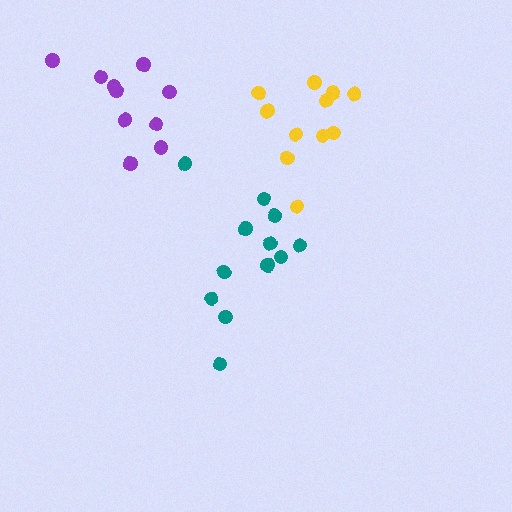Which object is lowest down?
The teal cluster is bottommost.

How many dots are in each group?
Group 1: 11 dots, Group 2: 10 dots, Group 3: 12 dots (33 total).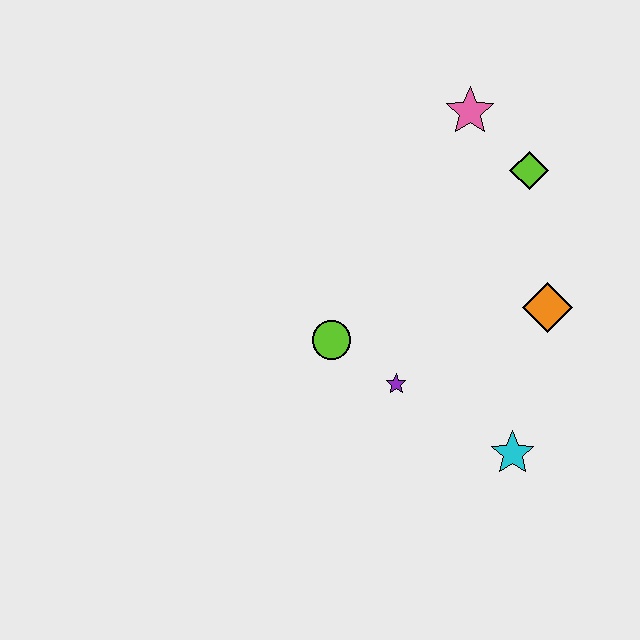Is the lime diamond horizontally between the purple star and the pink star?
No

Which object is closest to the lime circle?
The purple star is closest to the lime circle.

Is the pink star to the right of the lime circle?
Yes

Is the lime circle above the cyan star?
Yes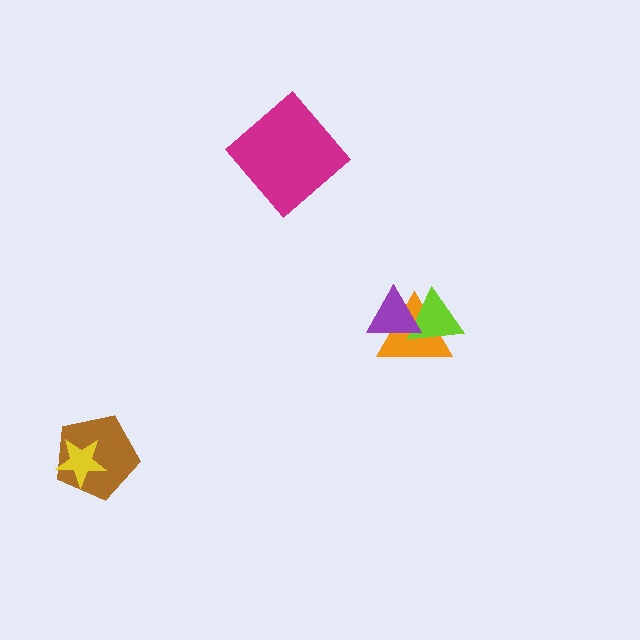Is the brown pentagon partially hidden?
Yes, it is partially covered by another shape.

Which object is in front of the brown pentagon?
The yellow star is in front of the brown pentagon.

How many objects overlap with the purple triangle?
2 objects overlap with the purple triangle.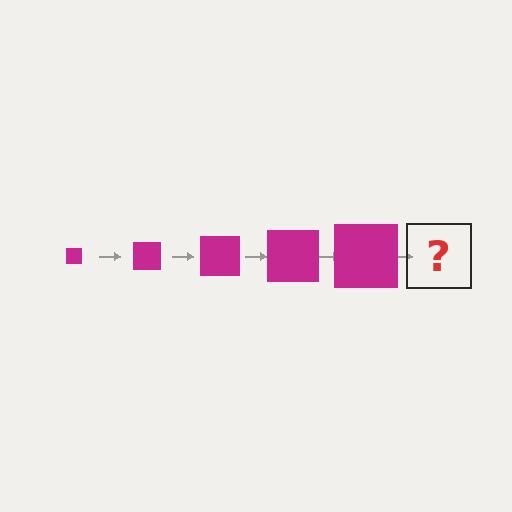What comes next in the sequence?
The next element should be a magenta square, larger than the previous one.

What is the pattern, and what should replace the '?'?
The pattern is that the square gets progressively larger each step. The '?' should be a magenta square, larger than the previous one.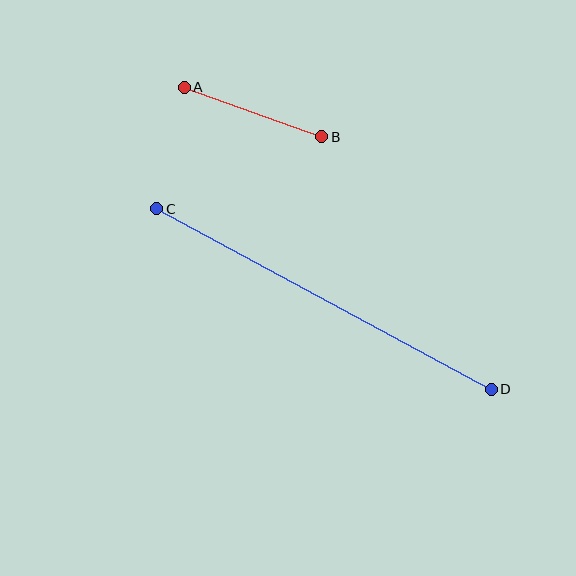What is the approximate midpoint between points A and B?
The midpoint is at approximately (253, 112) pixels.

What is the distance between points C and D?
The distance is approximately 380 pixels.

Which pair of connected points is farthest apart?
Points C and D are farthest apart.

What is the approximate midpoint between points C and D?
The midpoint is at approximately (324, 299) pixels.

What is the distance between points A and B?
The distance is approximately 146 pixels.